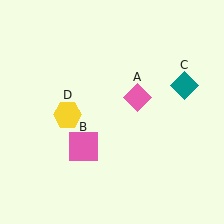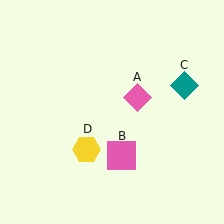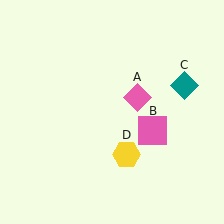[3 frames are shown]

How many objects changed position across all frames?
2 objects changed position: pink square (object B), yellow hexagon (object D).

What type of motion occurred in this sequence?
The pink square (object B), yellow hexagon (object D) rotated counterclockwise around the center of the scene.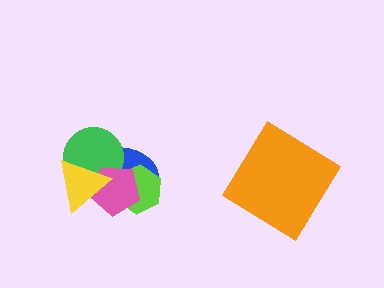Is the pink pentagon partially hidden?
Yes, it is partially covered by another shape.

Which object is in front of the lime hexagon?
The pink pentagon is in front of the lime hexagon.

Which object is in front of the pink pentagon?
The yellow triangle is in front of the pink pentagon.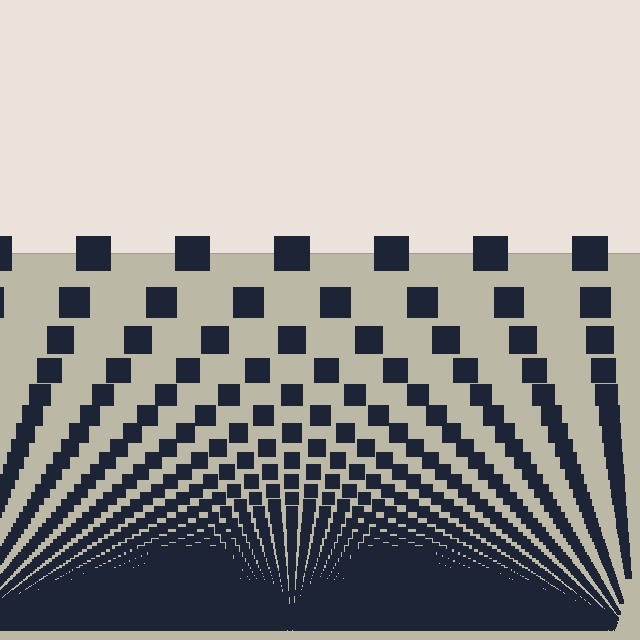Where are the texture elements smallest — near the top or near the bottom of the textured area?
Near the bottom.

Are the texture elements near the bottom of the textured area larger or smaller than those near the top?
Smaller. The gradient is inverted — elements near the bottom are smaller and denser.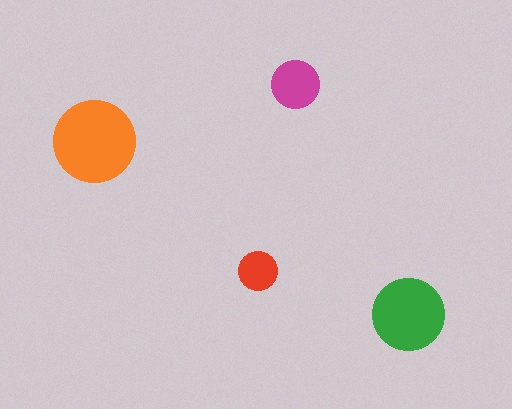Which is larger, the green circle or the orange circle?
The orange one.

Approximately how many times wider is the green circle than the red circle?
About 2 times wider.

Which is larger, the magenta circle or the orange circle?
The orange one.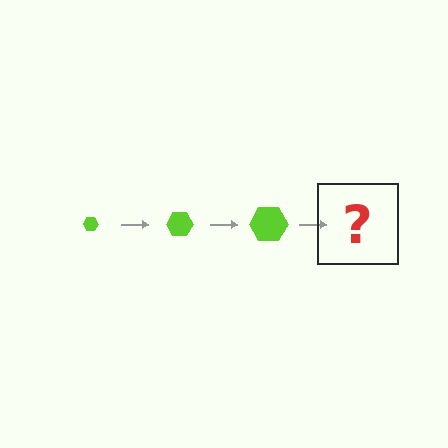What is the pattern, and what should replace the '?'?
The pattern is that the hexagon gets progressively larger each step. The '?' should be a lime hexagon, larger than the previous one.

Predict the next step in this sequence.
The next step is a lime hexagon, larger than the previous one.